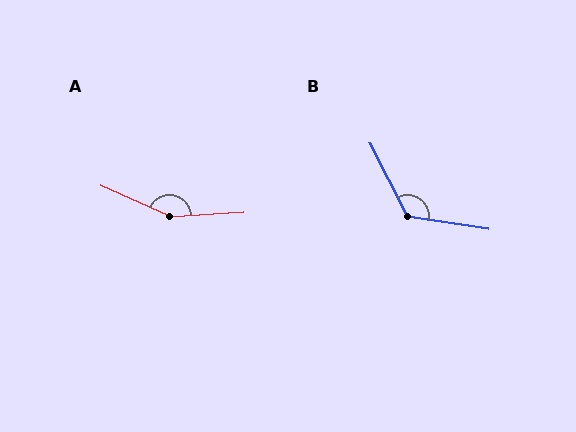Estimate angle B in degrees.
Approximately 126 degrees.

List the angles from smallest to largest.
B (126°), A (152°).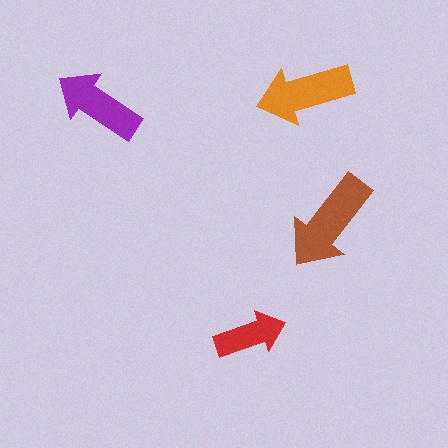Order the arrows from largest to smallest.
the brown one, the orange one, the purple one, the red one.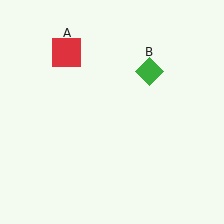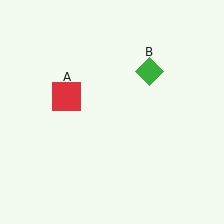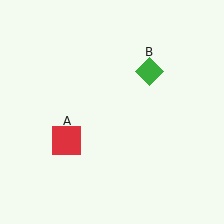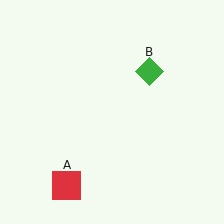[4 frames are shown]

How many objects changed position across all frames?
1 object changed position: red square (object A).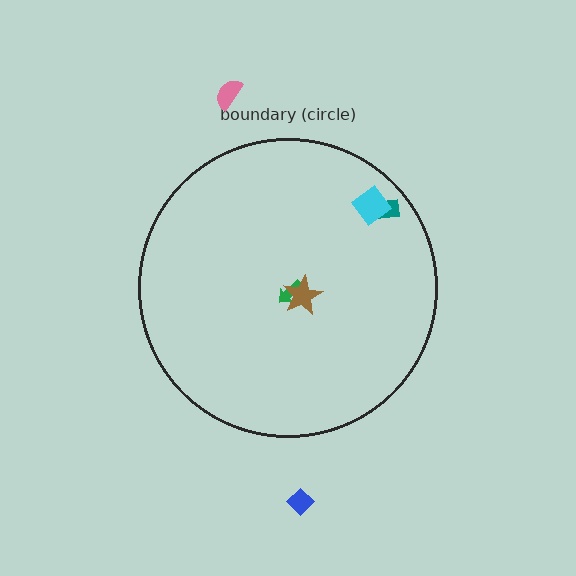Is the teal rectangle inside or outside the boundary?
Inside.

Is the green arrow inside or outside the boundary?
Inside.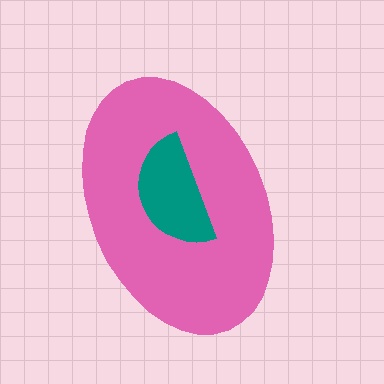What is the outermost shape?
The pink ellipse.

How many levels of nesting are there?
2.